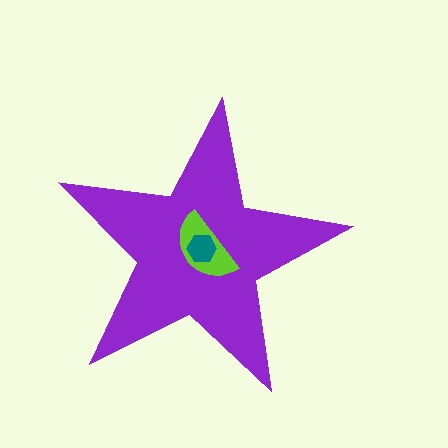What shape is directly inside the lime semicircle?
The teal hexagon.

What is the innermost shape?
The teal hexagon.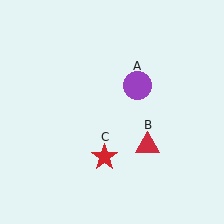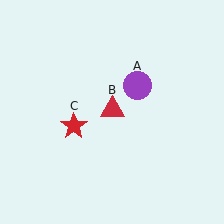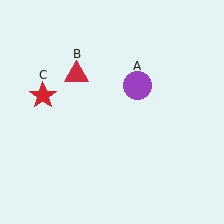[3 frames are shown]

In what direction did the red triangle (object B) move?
The red triangle (object B) moved up and to the left.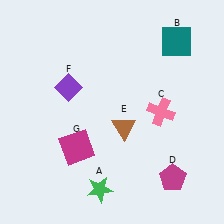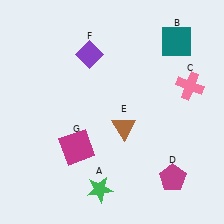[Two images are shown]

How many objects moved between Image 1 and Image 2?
2 objects moved between the two images.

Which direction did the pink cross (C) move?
The pink cross (C) moved right.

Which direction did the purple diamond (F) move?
The purple diamond (F) moved up.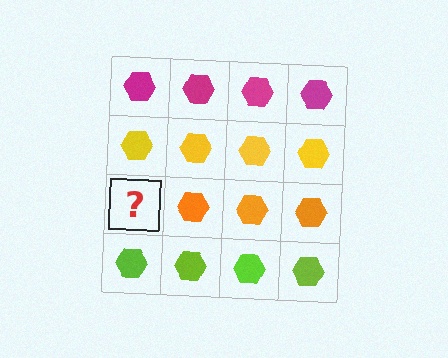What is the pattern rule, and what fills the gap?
The rule is that each row has a consistent color. The gap should be filled with an orange hexagon.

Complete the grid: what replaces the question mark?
The question mark should be replaced with an orange hexagon.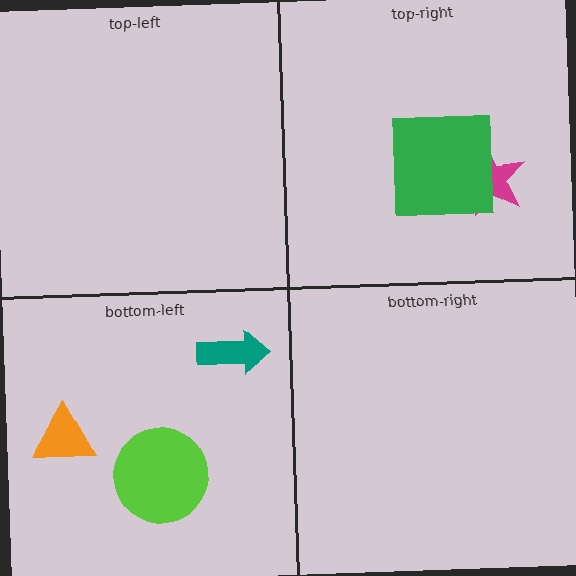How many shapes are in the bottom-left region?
3.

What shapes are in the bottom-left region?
The orange triangle, the teal arrow, the lime circle.